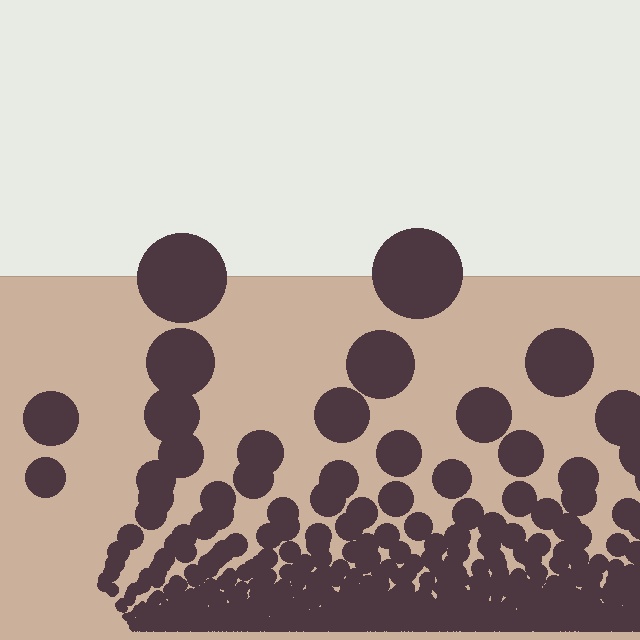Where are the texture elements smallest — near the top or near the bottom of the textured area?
Near the bottom.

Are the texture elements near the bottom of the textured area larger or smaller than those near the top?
Smaller. The gradient is inverted — elements near the bottom are smaller and denser.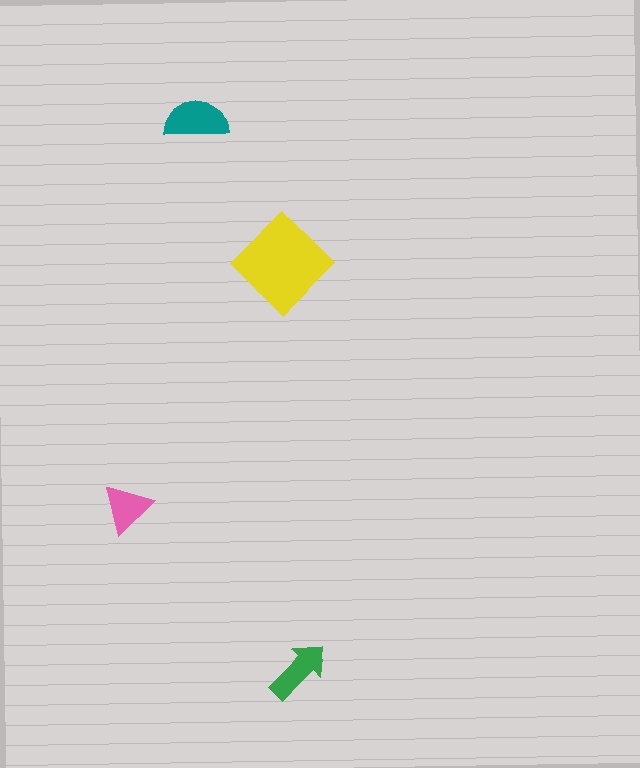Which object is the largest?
The yellow diamond.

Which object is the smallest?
The pink triangle.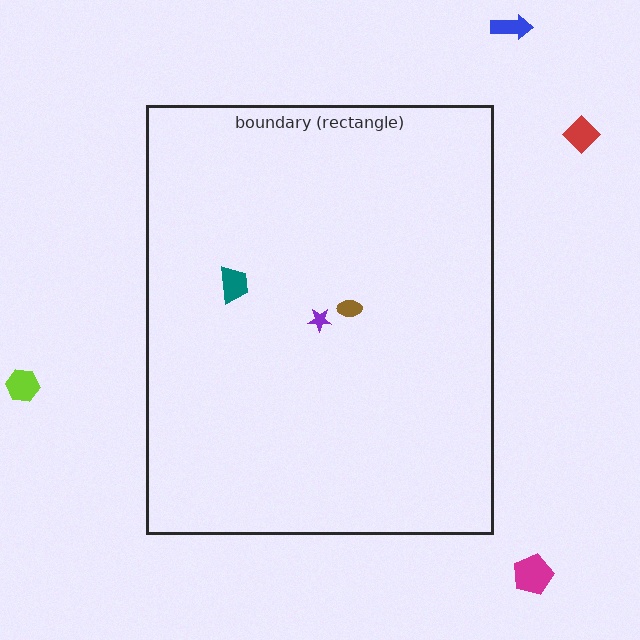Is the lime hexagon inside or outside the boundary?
Outside.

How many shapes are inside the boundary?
3 inside, 4 outside.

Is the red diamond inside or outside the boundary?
Outside.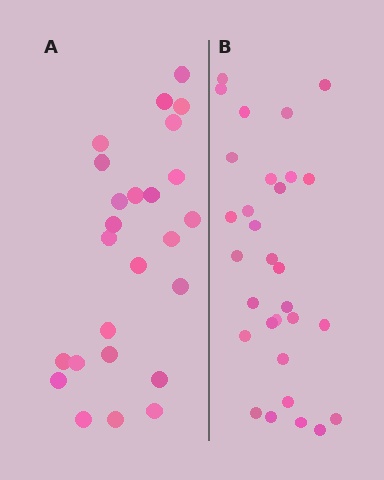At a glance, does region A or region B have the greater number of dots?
Region B (the right region) has more dots.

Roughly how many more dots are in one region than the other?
Region B has about 5 more dots than region A.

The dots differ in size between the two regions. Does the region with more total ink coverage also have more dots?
No. Region A has more total ink coverage because its dots are larger, but region B actually contains more individual dots. Total area can be misleading — the number of items is what matters here.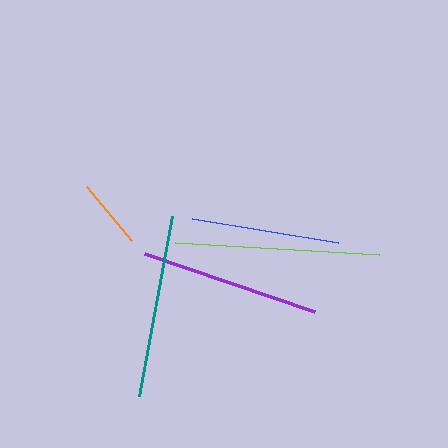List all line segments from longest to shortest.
From longest to shortest: lime, teal, purple, blue, orange.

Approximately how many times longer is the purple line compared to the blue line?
The purple line is approximately 1.2 times the length of the blue line.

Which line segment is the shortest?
The orange line is the shortest at approximately 71 pixels.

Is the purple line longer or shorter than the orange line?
The purple line is longer than the orange line.